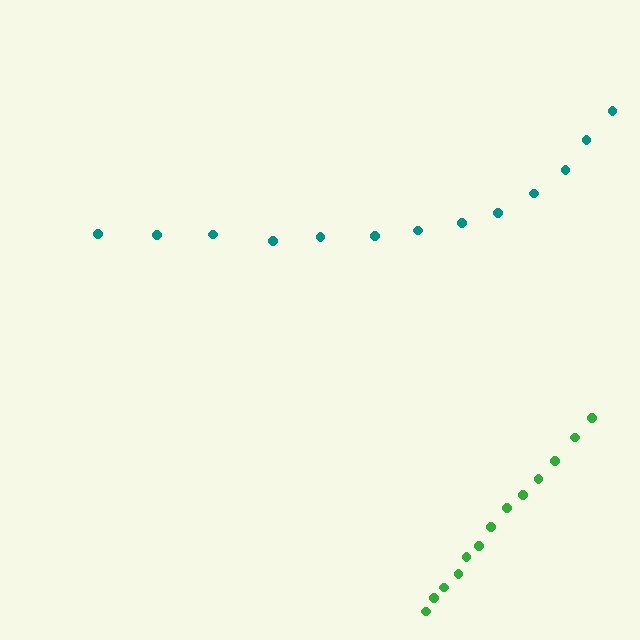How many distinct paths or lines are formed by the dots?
There are 2 distinct paths.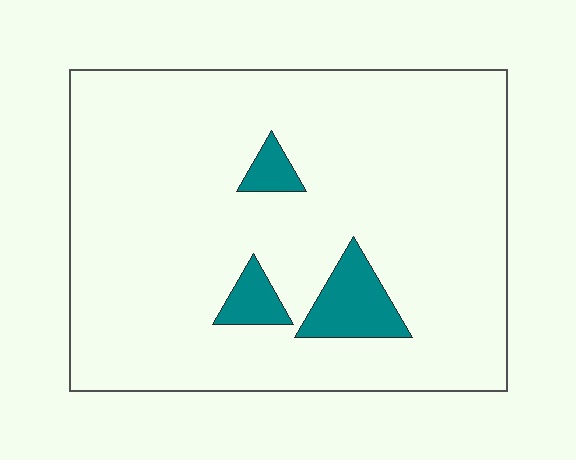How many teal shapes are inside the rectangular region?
3.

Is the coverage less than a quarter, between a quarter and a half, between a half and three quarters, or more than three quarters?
Less than a quarter.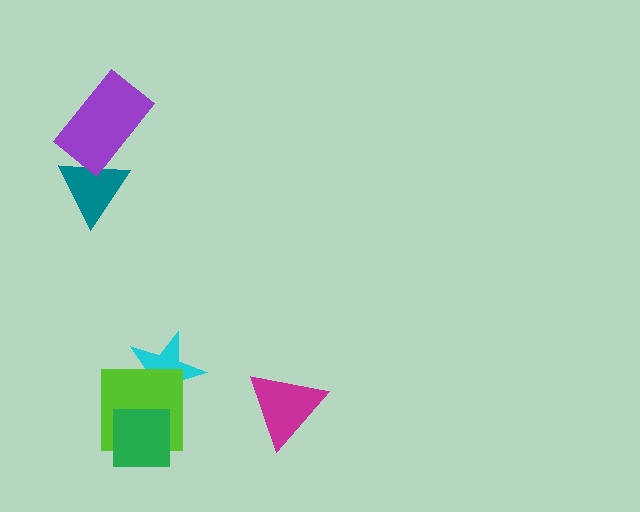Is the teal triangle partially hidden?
Yes, it is partially covered by another shape.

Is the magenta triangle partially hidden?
No, no other shape covers it.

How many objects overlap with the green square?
1 object overlaps with the green square.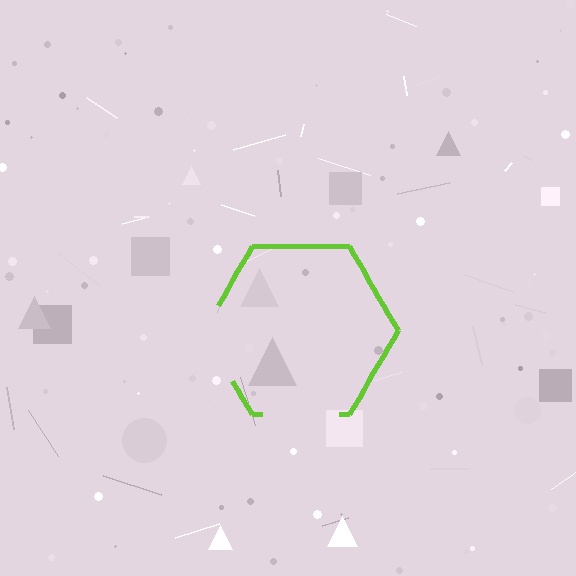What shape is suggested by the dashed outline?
The dashed outline suggests a hexagon.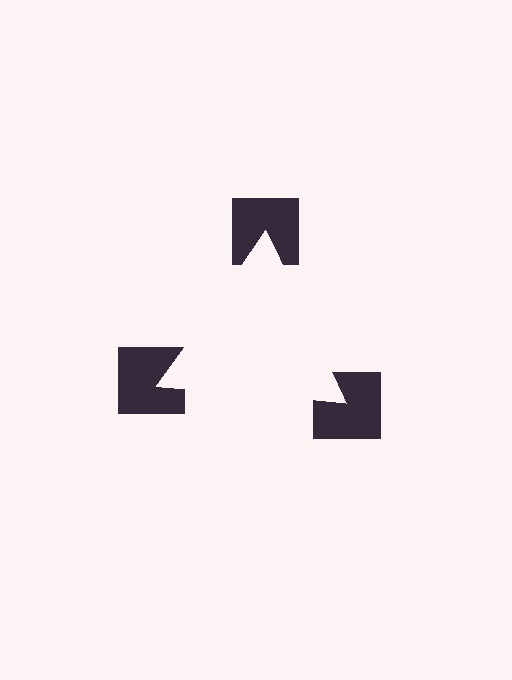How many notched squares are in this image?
There are 3 — one at each vertex of the illusory triangle.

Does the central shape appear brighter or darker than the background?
It typically appears slightly brighter than the background, even though no actual brightness change is drawn.